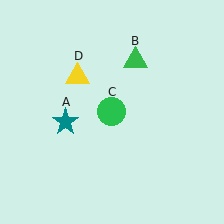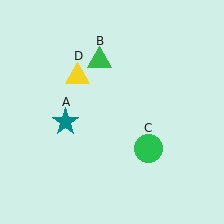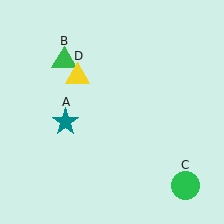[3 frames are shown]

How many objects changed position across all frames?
2 objects changed position: green triangle (object B), green circle (object C).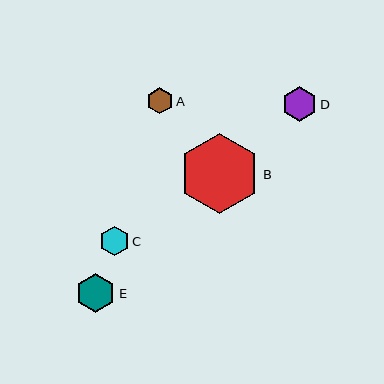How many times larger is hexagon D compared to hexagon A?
Hexagon D is approximately 1.3 times the size of hexagon A.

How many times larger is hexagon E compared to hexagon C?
Hexagon E is approximately 1.3 times the size of hexagon C.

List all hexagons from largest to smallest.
From largest to smallest: B, E, D, C, A.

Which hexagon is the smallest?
Hexagon A is the smallest with a size of approximately 26 pixels.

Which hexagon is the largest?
Hexagon B is the largest with a size of approximately 81 pixels.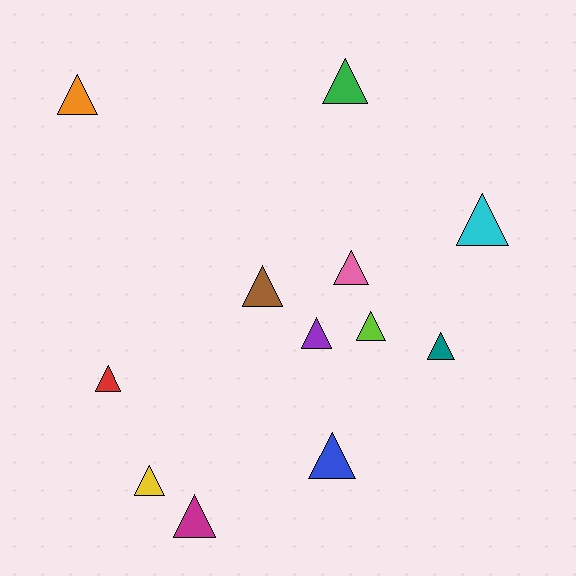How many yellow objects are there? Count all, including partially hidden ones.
There is 1 yellow object.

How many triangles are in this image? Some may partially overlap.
There are 12 triangles.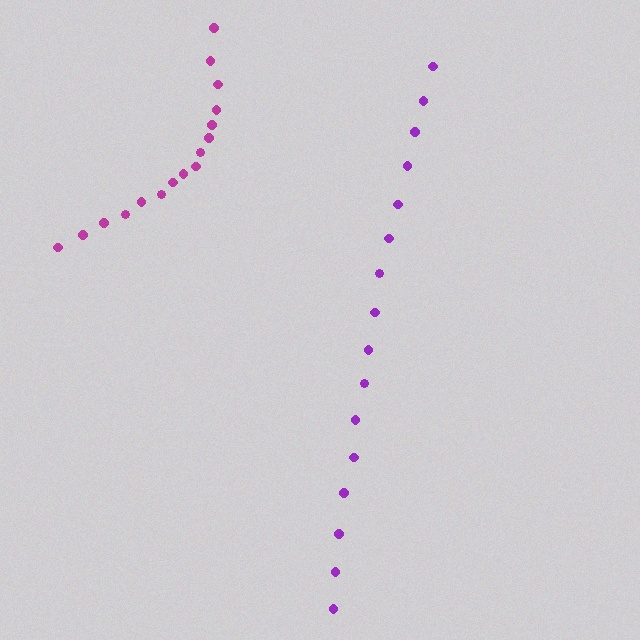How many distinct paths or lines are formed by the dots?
There are 2 distinct paths.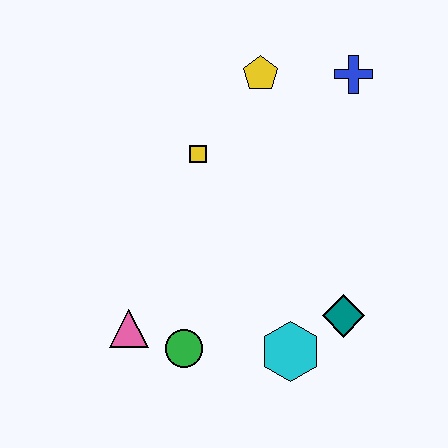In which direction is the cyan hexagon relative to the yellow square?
The cyan hexagon is below the yellow square.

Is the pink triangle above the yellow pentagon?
No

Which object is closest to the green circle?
The pink triangle is closest to the green circle.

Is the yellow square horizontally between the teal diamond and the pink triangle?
Yes